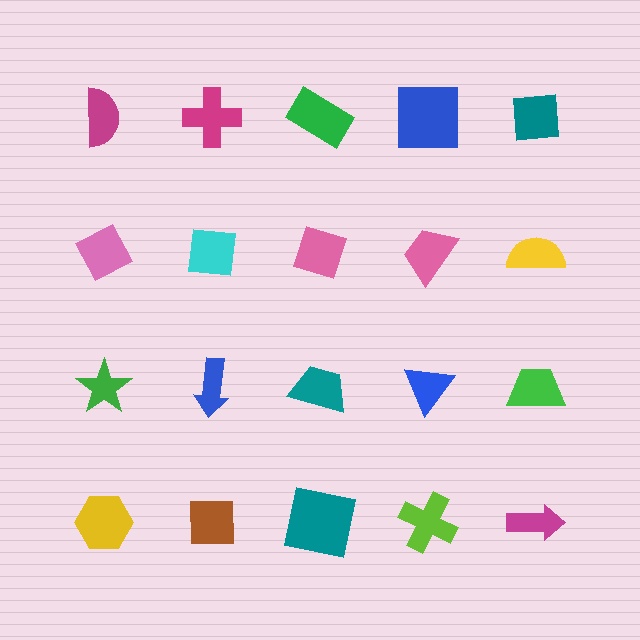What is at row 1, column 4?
A blue square.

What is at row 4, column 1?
A yellow hexagon.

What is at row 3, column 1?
A green star.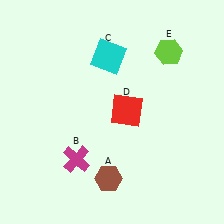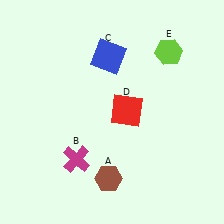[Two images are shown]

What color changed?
The square (C) changed from cyan in Image 1 to blue in Image 2.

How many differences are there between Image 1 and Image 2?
There is 1 difference between the two images.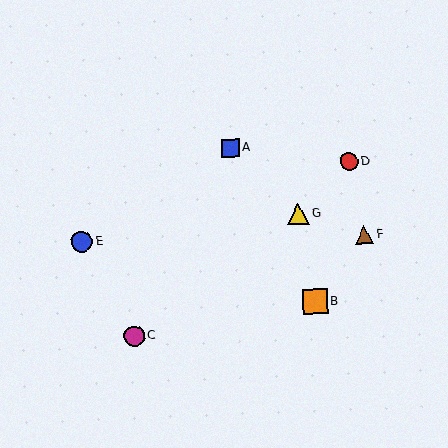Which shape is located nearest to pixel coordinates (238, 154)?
The blue square (labeled A) at (231, 148) is nearest to that location.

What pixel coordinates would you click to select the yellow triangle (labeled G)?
Click at (298, 214) to select the yellow triangle G.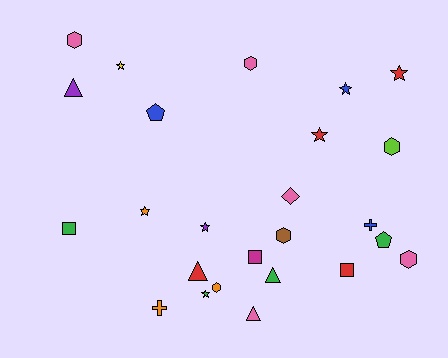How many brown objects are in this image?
There is 1 brown object.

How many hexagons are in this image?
There are 6 hexagons.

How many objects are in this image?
There are 25 objects.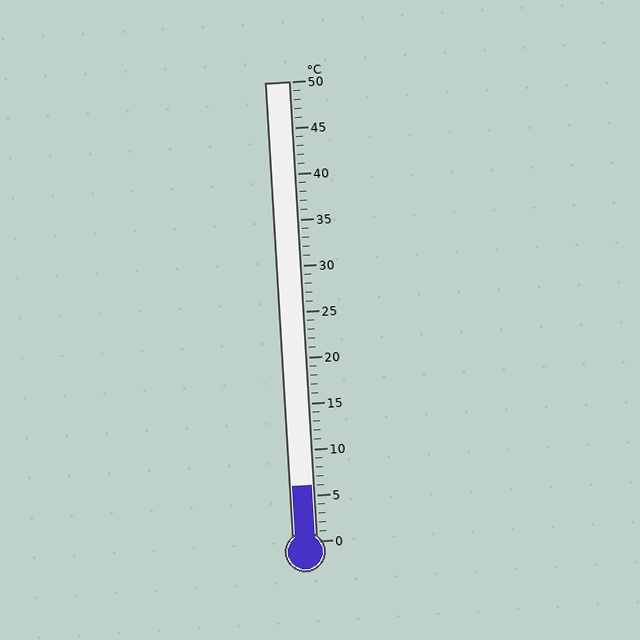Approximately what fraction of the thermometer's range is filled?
The thermometer is filled to approximately 10% of its range.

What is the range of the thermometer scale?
The thermometer scale ranges from 0°C to 50°C.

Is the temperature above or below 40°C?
The temperature is below 40°C.